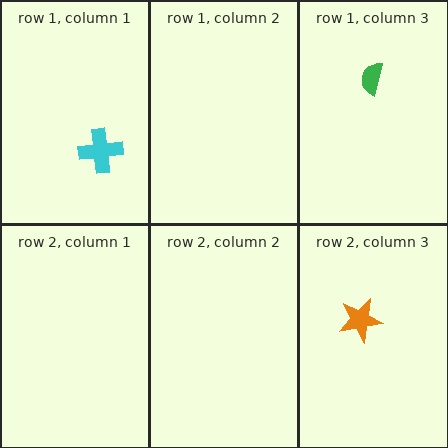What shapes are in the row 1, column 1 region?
The cyan cross.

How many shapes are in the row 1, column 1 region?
1.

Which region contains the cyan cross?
The row 1, column 1 region.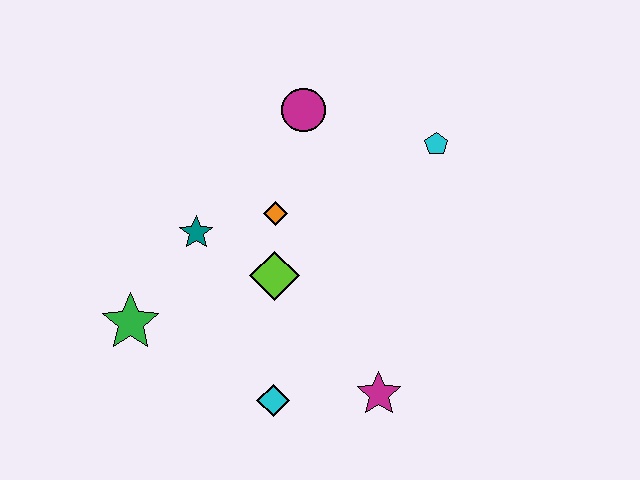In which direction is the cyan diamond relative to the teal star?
The cyan diamond is below the teal star.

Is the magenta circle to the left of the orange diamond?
No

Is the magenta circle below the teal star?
No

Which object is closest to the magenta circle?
The orange diamond is closest to the magenta circle.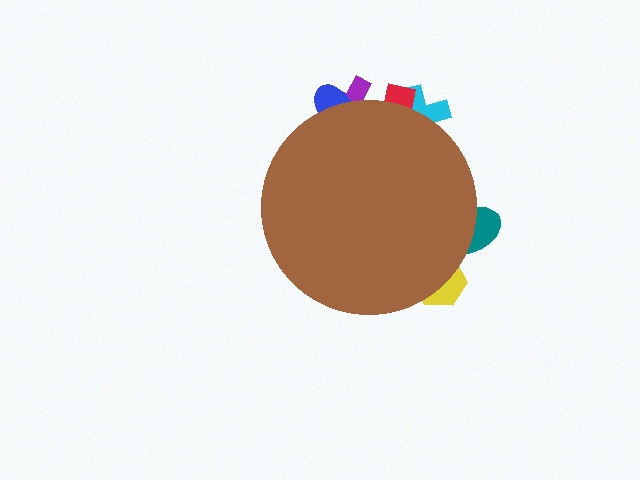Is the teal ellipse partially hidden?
Yes, the teal ellipse is partially hidden behind the brown circle.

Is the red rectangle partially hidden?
Yes, the red rectangle is partially hidden behind the brown circle.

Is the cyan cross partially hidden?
Yes, the cyan cross is partially hidden behind the brown circle.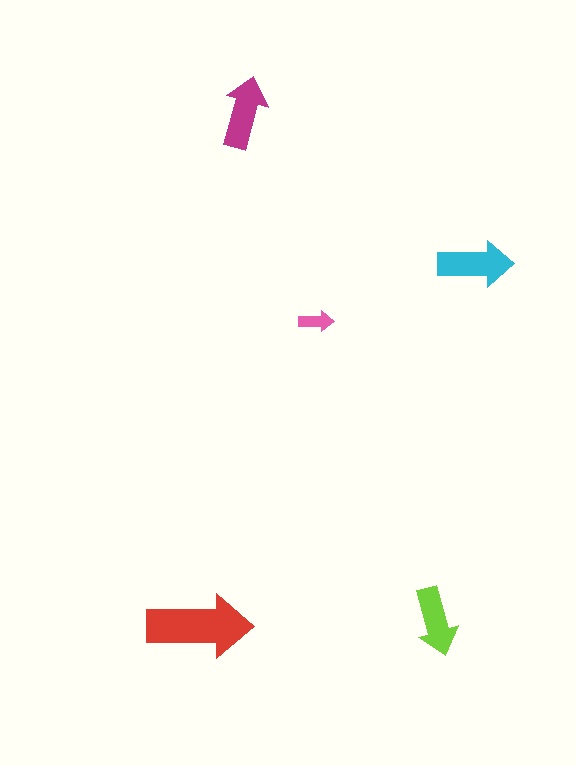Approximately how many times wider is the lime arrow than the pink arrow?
About 2 times wider.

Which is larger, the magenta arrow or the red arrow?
The red one.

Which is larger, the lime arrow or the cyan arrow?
The cyan one.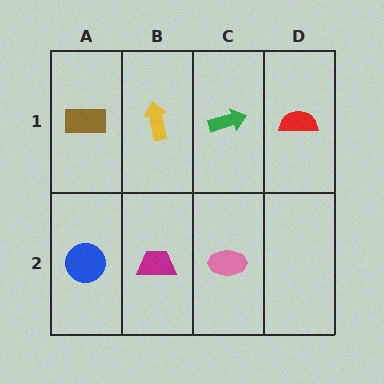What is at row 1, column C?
A green arrow.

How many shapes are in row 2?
3 shapes.